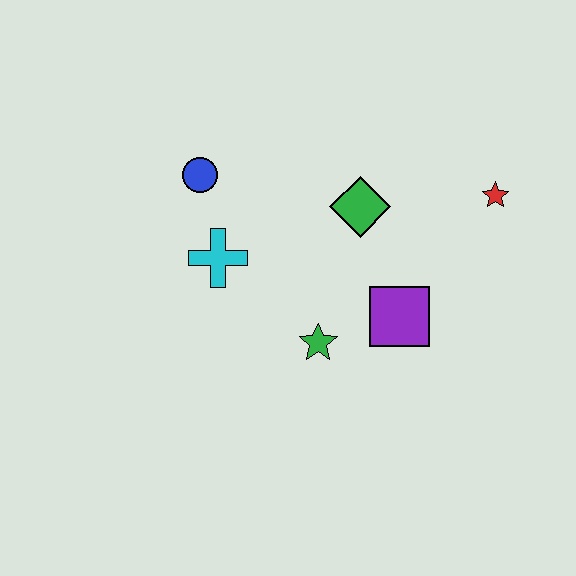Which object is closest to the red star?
The green diamond is closest to the red star.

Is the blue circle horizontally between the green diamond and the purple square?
No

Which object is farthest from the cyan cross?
The red star is farthest from the cyan cross.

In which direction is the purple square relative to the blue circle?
The purple square is to the right of the blue circle.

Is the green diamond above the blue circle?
No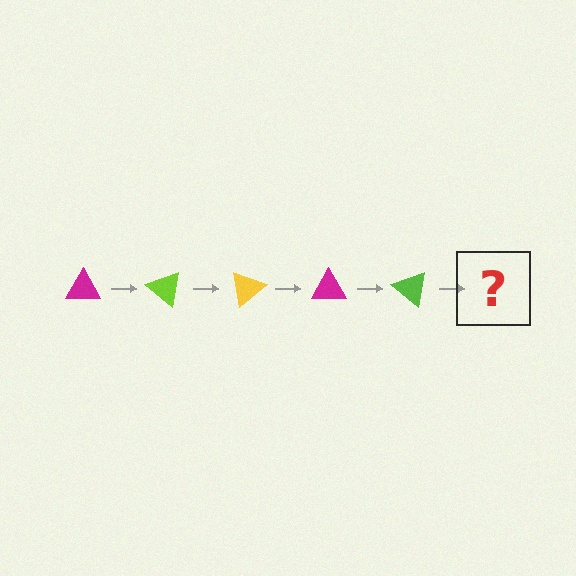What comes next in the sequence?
The next element should be a yellow triangle, rotated 200 degrees from the start.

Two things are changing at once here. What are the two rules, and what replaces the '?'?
The two rules are that it rotates 40 degrees each step and the color cycles through magenta, lime, and yellow. The '?' should be a yellow triangle, rotated 200 degrees from the start.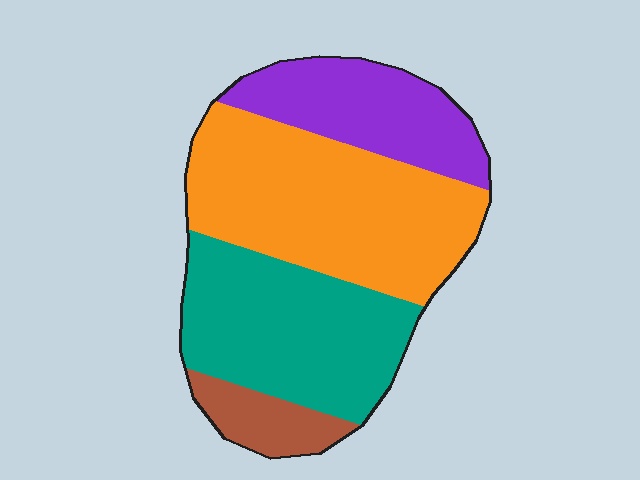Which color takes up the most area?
Orange, at roughly 40%.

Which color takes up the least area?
Brown, at roughly 10%.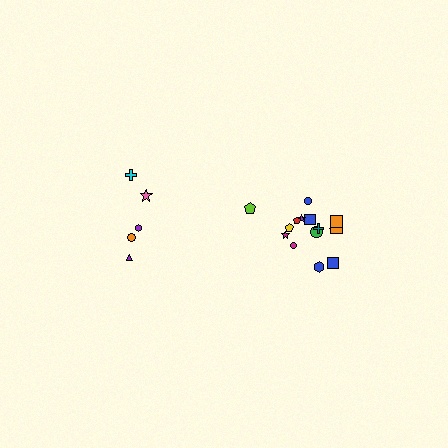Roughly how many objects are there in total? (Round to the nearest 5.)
Roughly 20 objects in total.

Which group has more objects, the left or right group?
The right group.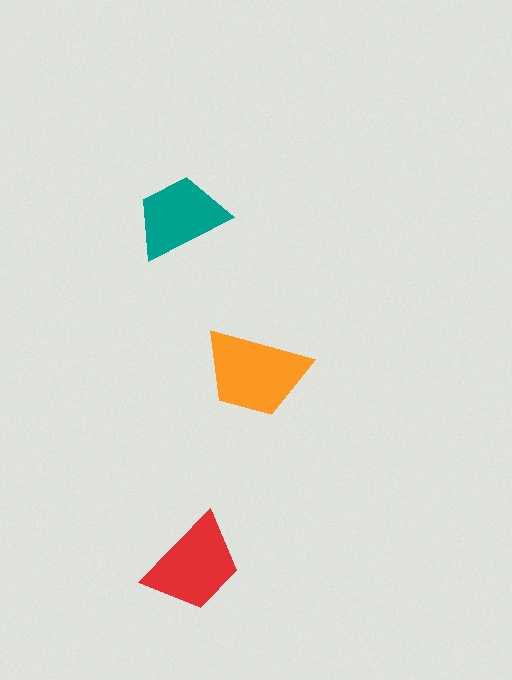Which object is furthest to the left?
The teal trapezoid is leftmost.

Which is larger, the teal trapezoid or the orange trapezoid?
The orange one.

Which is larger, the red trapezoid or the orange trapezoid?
The orange one.